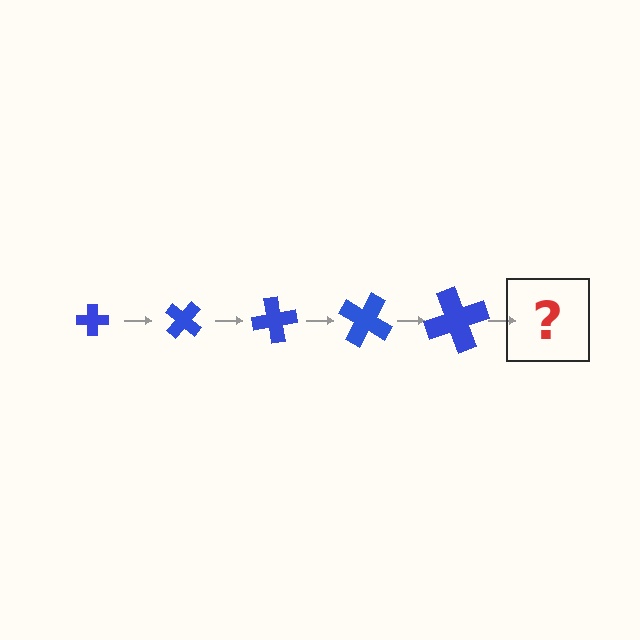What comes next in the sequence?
The next element should be a cross, larger than the previous one and rotated 200 degrees from the start.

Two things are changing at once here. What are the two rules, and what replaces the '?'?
The two rules are that the cross grows larger each step and it rotates 40 degrees each step. The '?' should be a cross, larger than the previous one and rotated 200 degrees from the start.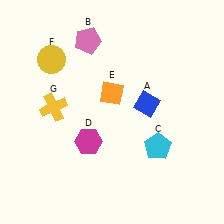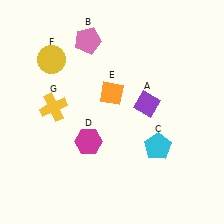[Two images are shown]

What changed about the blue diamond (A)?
In Image 1, A is blue. In Image 2, it changed to purple.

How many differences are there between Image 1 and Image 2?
There is 1 difference between the two images.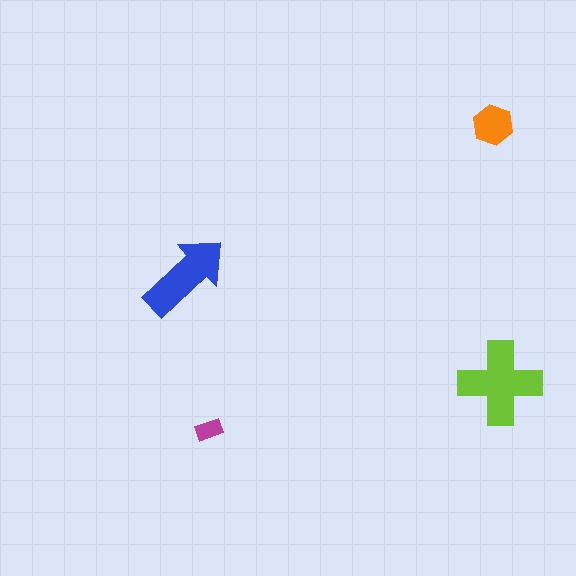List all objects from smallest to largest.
The magenta rectangle, the orange hexagon, the blue arrow, the lime cross.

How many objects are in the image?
There are 4 objects in the image.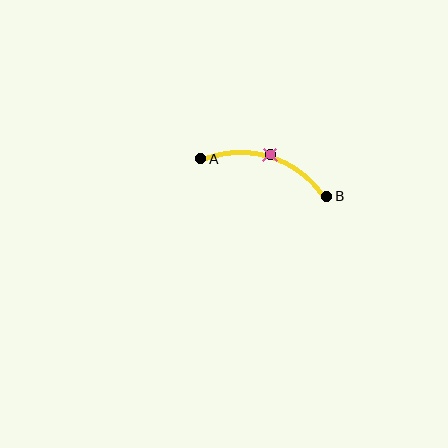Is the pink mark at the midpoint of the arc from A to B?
Yes. The pink mark lies on the arc at equal arc-length from both A and B — it is the arc midpoint.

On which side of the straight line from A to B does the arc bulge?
The arc bulges above the straight line connecting A and B.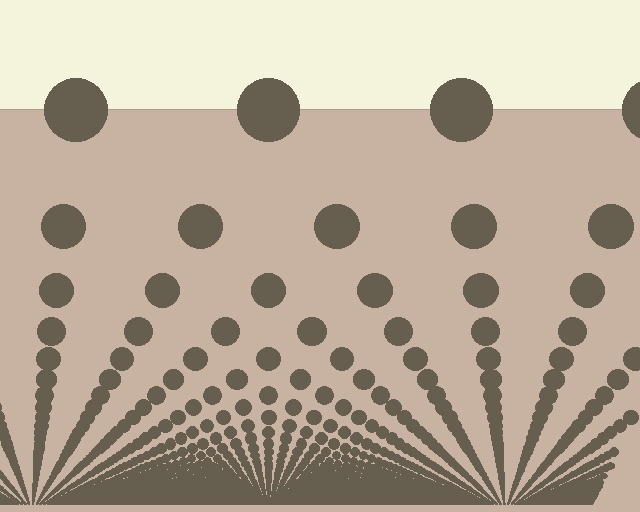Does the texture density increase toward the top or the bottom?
Density increases toward the bottom.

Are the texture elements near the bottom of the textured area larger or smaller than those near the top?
Smaller. The gradient is inverted — elements near the bottom are smaller and denser.